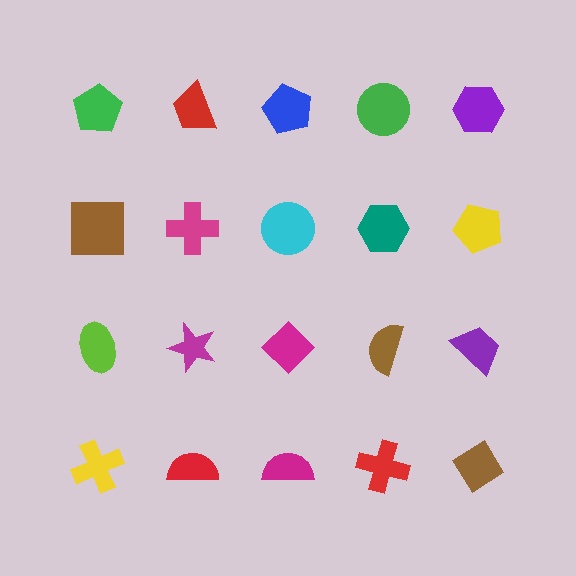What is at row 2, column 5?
A yellow pentagon.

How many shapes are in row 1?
5 shapes.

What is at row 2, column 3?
A cyan circle.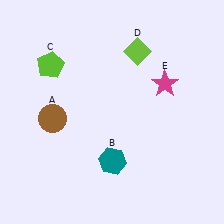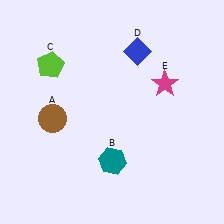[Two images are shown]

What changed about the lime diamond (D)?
In Image 1, D is lime. In Image 2, it changed to blue.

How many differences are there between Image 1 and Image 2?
There is 1 difference between the two images.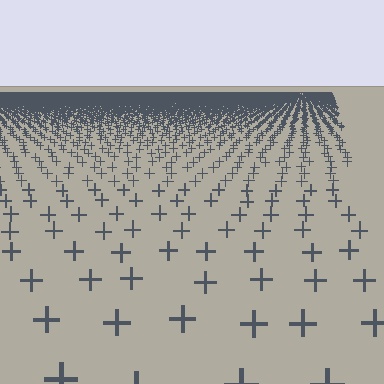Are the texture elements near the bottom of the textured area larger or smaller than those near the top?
Larger. Near the bottom, elements are closer to the viewer and appear at a bigger on-screen size.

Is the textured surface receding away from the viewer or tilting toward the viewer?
The surface is receding away from the viewer. Texture elements get smaller and denser toward the top.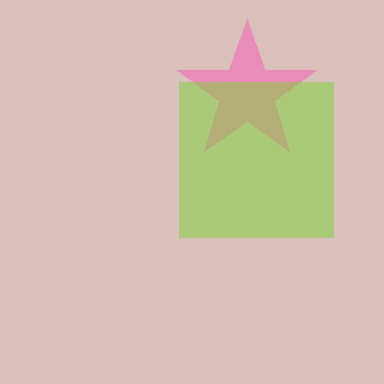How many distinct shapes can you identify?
There are 2 distinct shapes: a pink star, a lime square.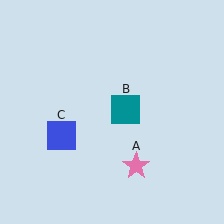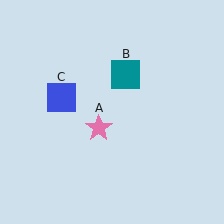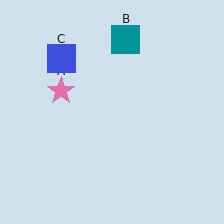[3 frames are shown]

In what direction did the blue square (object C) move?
The blue square (object C) moved up.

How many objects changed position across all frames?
3 objects changed position: pink star (object A), teal square (object B), blue square (object C).